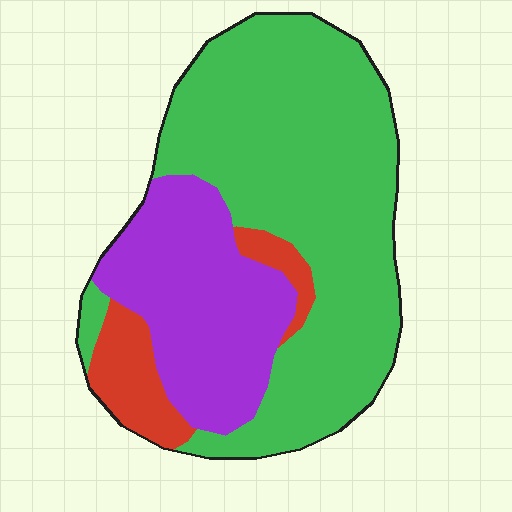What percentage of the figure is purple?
Purple covers about 30% of the figure.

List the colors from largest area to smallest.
From largest to smallest: green, purple, red.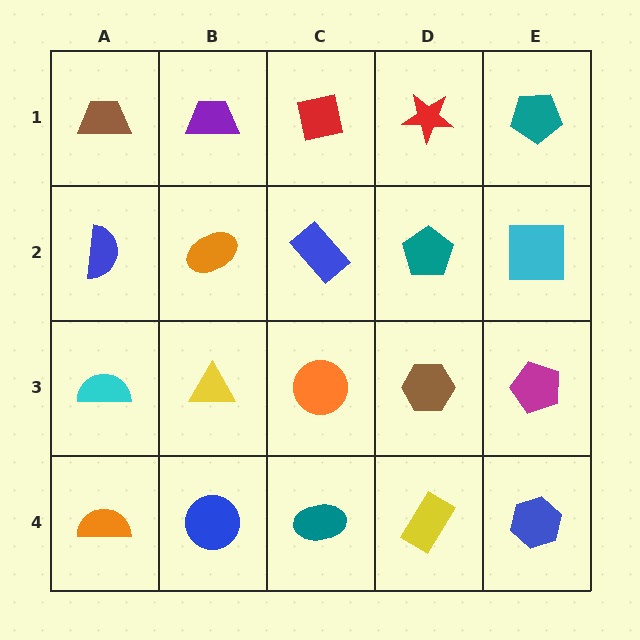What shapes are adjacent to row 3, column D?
A teal pentagon (row 2, column D), a yellow rectangle (row 4, column D), an orange circle (row 3, column C), a magenta pentagon (row 3, column E).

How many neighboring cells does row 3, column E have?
3.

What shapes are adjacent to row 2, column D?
A red star (row 1, column D), a brown hexagon (row 3, column D), a blue rectangle (row 2, column C), a cyan square (row 2, column E).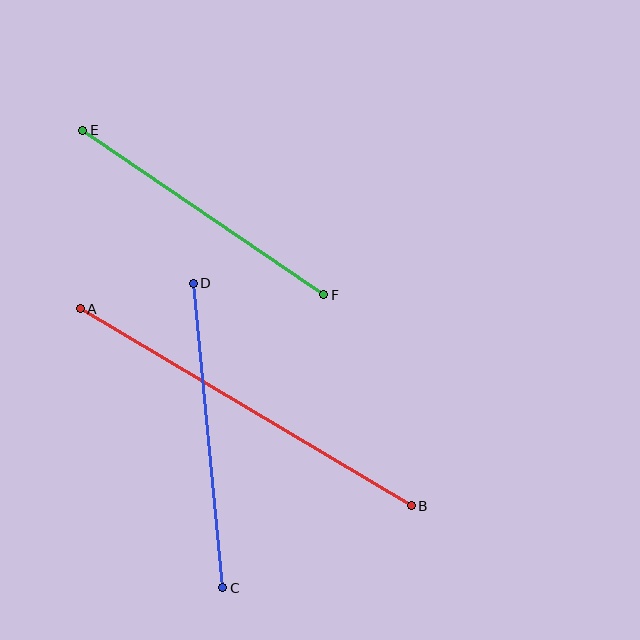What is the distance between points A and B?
The distance is approximately 385 pixels.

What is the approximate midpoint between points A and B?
The midpoint is at approximately (246, 407) pixels.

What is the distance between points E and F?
The distance is approximately 292 pixels.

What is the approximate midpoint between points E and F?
The midpoint is at approximately (203, 212) pixels.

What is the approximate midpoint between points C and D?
The midpoint is at approximately (208, 436) pixels.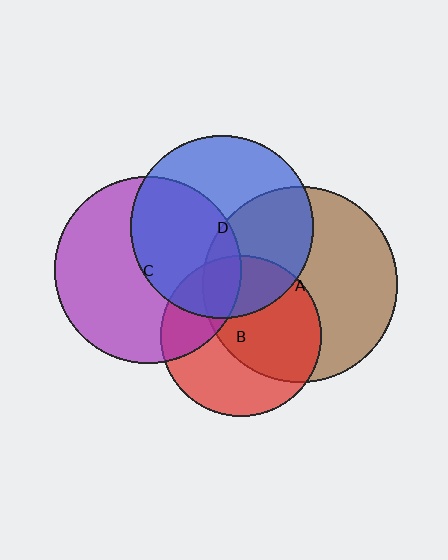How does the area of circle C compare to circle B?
Approximately 1.3 times.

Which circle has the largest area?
Circle A (brown).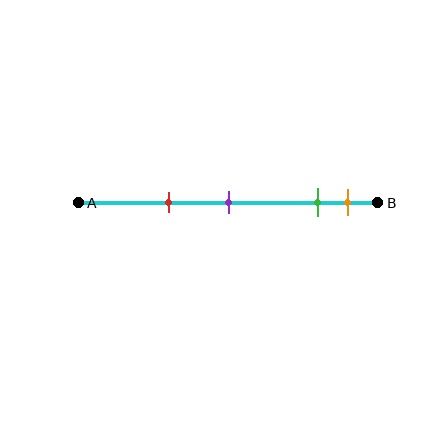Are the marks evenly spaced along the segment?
No, the marks are not evenly spaced.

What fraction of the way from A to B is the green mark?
The green mark is approximately 80% (0.8) of the way from A to B.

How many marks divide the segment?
There are 4 marks dividing the segment.